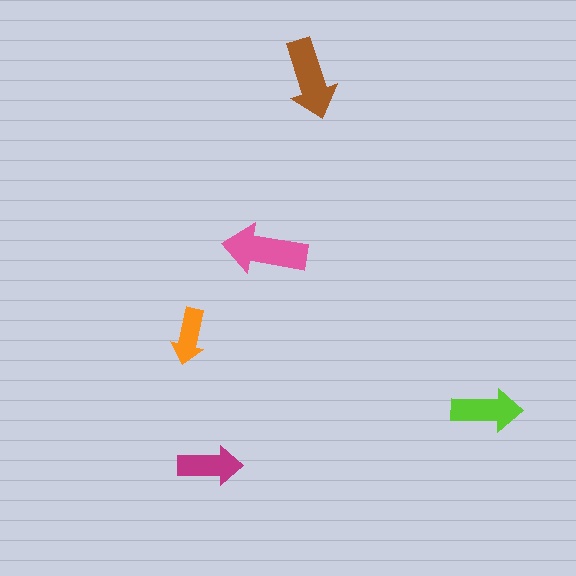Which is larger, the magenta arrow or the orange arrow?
The magenta one.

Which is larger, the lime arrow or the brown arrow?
The brown one.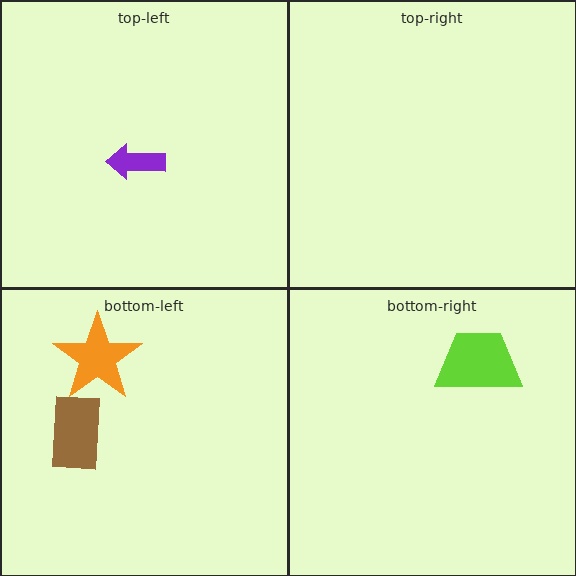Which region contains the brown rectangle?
The bottom-left region.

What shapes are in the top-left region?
The purple arrow.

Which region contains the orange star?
The bottom-left region.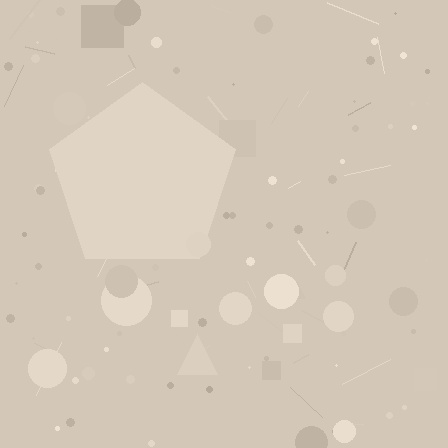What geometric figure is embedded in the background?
A pentagon is embedded in the background.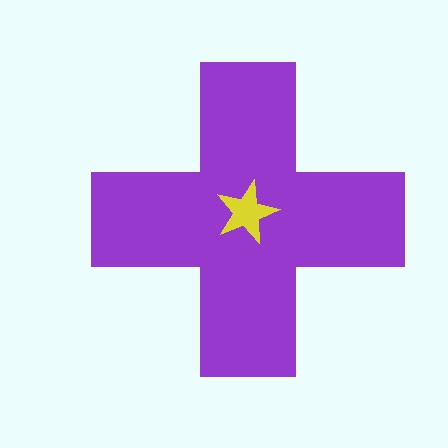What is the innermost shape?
The yellow star.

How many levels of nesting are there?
2.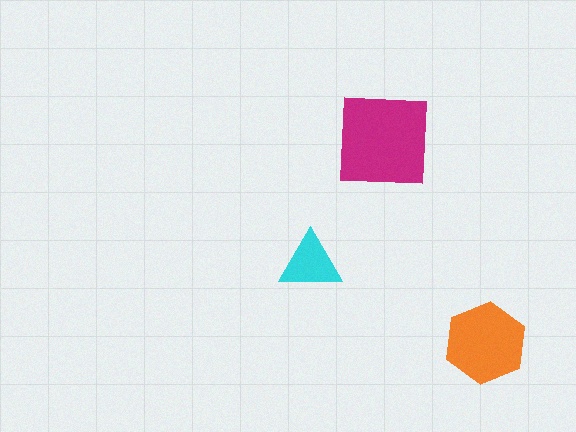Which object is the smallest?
The cyan triangle.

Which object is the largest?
The magenta square.